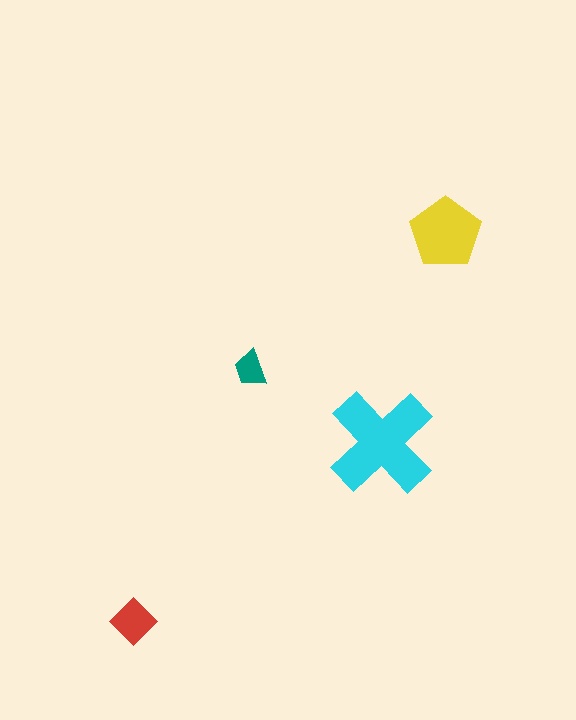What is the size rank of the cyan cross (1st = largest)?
1st.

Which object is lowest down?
The red diamond is bottommost.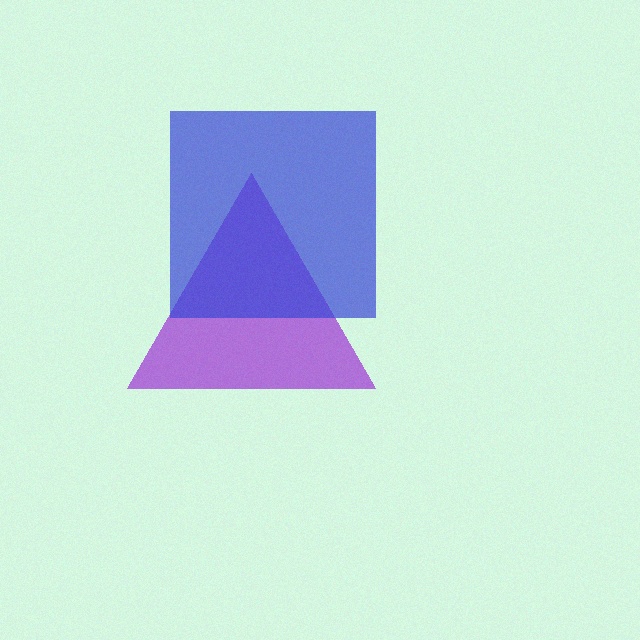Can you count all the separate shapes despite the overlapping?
Yes, there are 2 separate shapes.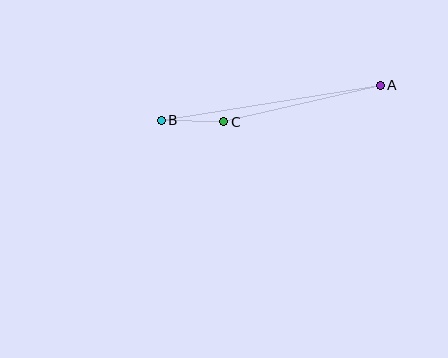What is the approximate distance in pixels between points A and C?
The distance between A and C is approximately 161 pixels.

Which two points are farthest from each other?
Points A and B are farthest from each other.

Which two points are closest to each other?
Points B and C are closest to each other.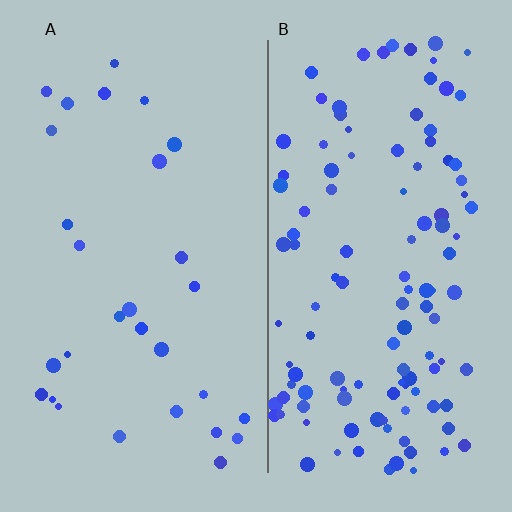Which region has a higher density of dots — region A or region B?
B (the right).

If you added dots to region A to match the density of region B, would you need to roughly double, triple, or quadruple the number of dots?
Approximately quadruple.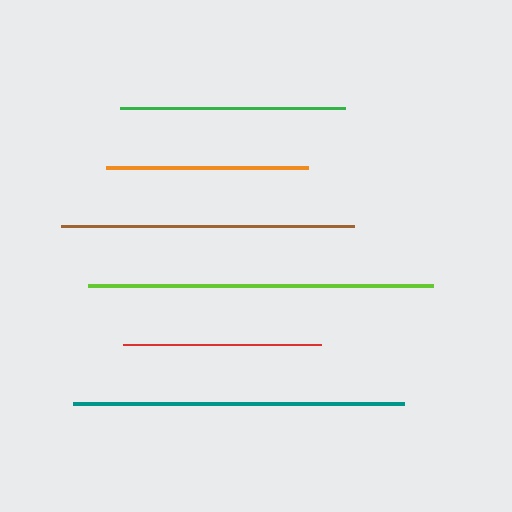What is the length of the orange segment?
The orange segment is approximately 202 pixels long.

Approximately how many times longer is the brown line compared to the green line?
The brown line is approximately 1.3 times the length of the green line.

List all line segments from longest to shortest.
From longest to shortest: lime, teal, brown, green, orange, red.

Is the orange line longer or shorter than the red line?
The orange line is longer than the red line.